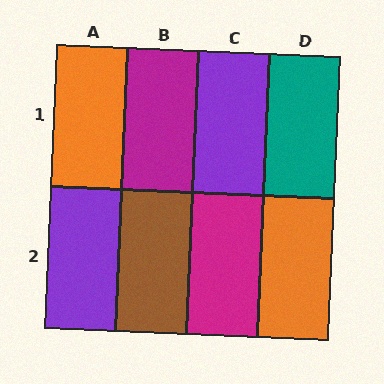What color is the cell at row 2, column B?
Brown.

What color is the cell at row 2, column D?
Orange.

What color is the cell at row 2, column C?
Magenta.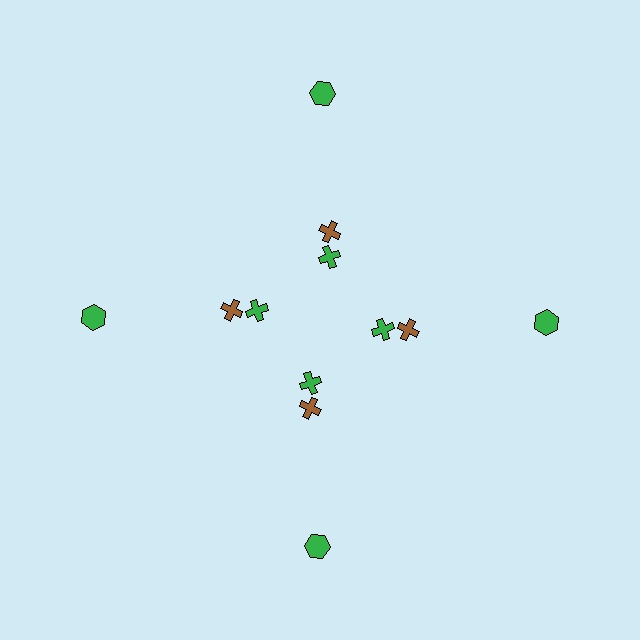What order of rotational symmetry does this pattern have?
This pattern has 4-fold rotational symmetry.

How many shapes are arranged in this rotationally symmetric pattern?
There are 12 shapes, arranged in 4 groups of 3.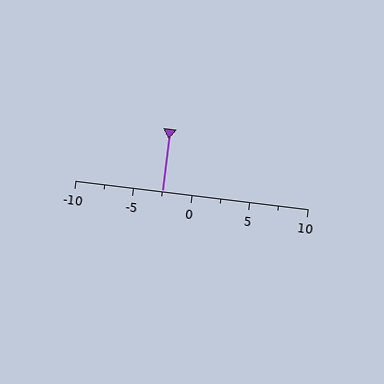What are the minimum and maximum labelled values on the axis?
The axis runs from -10 to 10.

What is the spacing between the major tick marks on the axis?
The major ticks are spaced 5 apart.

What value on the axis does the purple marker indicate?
The marker indicates approximately -2.5.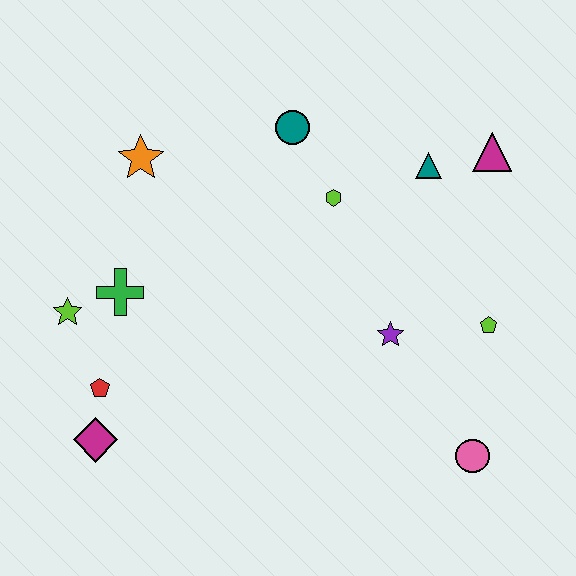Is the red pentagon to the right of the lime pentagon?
No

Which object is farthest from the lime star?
The magenta triangle is farthest from the lime star.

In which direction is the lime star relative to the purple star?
The lime star is to the left of the purple star.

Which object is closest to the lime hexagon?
The teal circle is closest to the lime hexagon.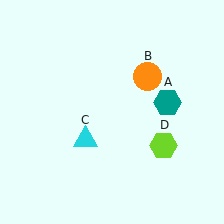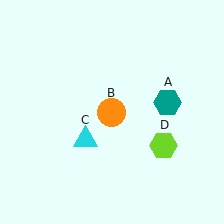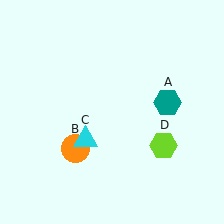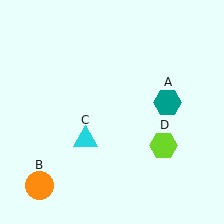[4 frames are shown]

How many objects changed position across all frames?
1 object changed position: orange circle (object B).